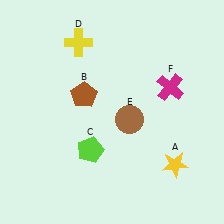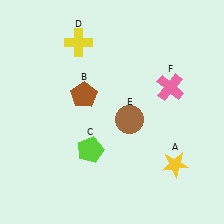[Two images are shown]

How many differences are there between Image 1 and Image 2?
There is 1 difference between the two images.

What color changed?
The cross (F) changed from magenta in Image 1 to pink in Image 2.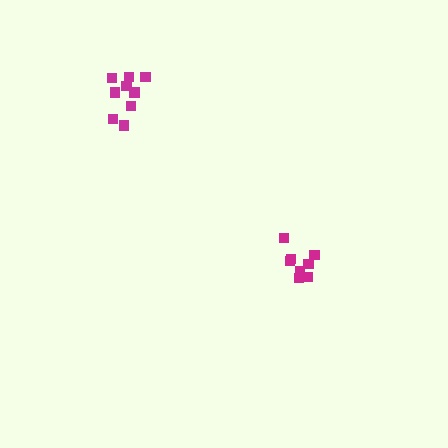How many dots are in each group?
Group 1: 8 dots, Group 2: 9 dots (17 total).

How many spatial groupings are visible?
There are 2 spatial groupings.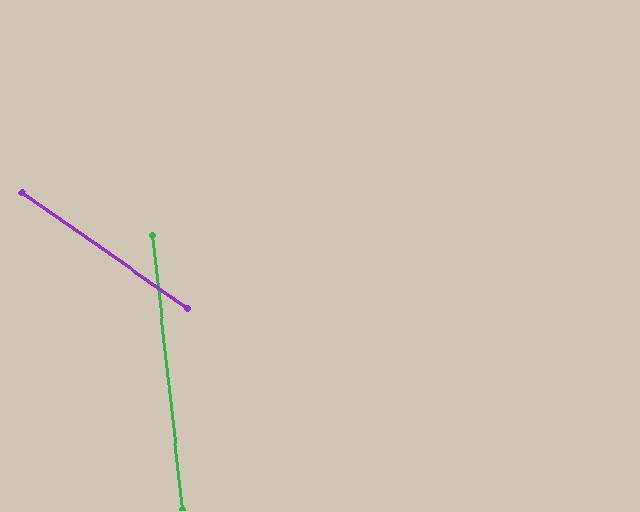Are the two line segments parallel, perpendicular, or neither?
Neither parallel nor perpendicular — they differ by about 49°.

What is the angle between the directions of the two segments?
Approximately 49 degrees.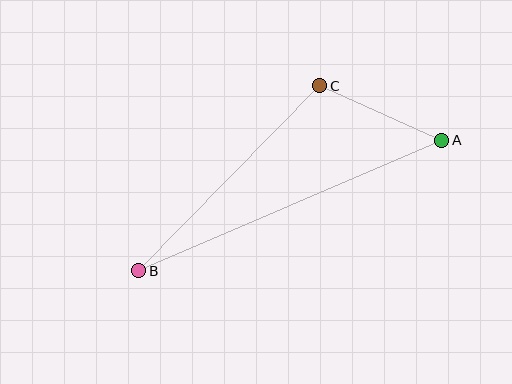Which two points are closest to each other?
Points A and C are closest to each other.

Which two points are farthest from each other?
Points A and B are farthest from each other.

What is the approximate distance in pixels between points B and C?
The distance between B and C is approximately 259 pixels.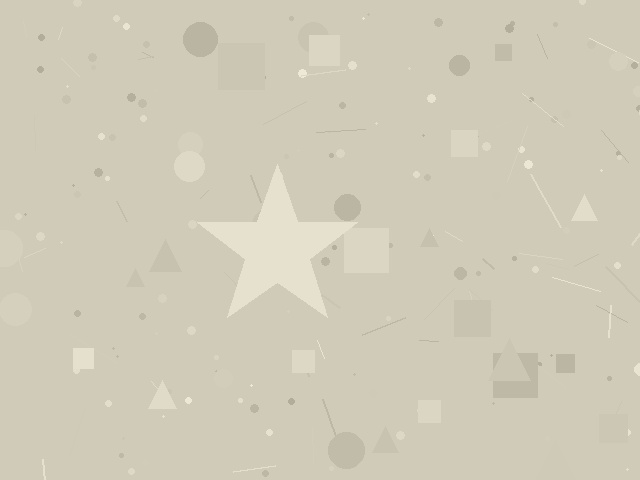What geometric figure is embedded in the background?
A star is embedded in the background.